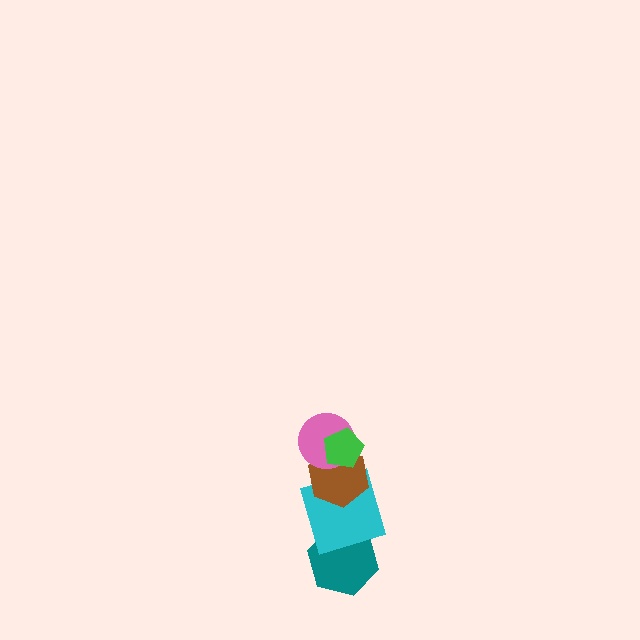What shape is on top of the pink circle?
The green pentagon is on top of the pink circle.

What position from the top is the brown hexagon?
The brown hexagon is 3rd from the top.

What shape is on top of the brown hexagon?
The pink circle is on top of the brown hexagon.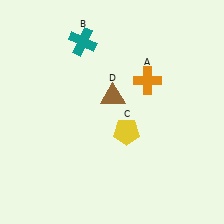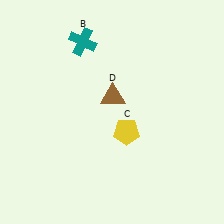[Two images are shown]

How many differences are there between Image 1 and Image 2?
There is 1 difference between the two images.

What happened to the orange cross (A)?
The orange cross (A) was removed in Image 2. It was in the top-right area of Image 1.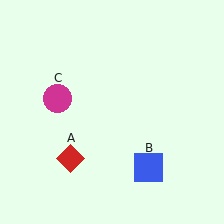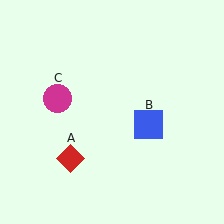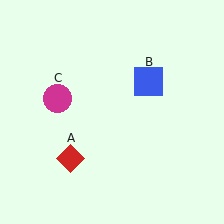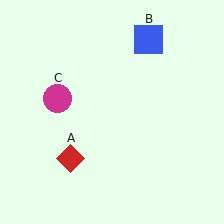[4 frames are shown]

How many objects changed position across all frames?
1 object changed position: blue square (object B).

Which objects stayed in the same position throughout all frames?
Red diamond (object A) and magenta circle (object C) remained stationary.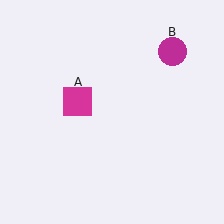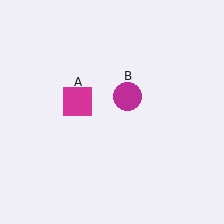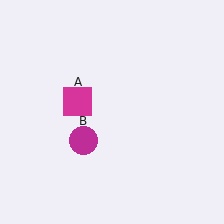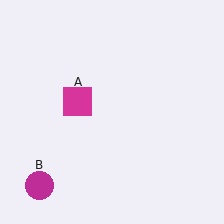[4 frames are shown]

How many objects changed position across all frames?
1 object changed position: magenta circle (object B).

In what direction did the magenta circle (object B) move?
The magenta circle (object B) moved down and to the left.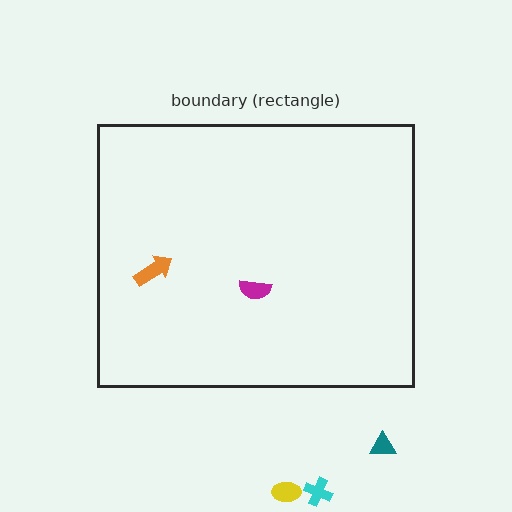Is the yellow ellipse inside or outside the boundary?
Outside.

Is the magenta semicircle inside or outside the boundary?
Inside.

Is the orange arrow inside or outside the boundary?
Inside.